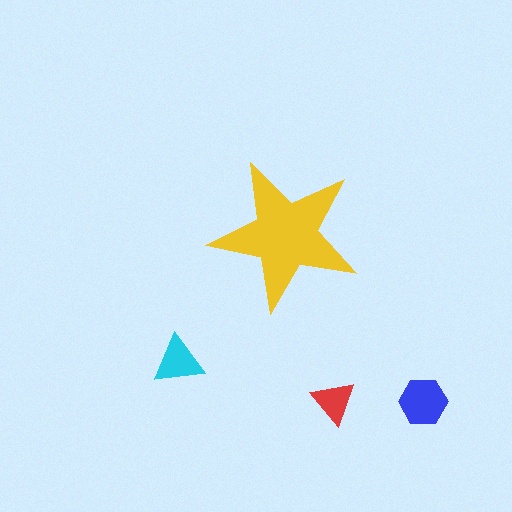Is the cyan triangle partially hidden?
No, the cyan triangle is fully visible.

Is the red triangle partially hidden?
No, the red triangle is fully visible.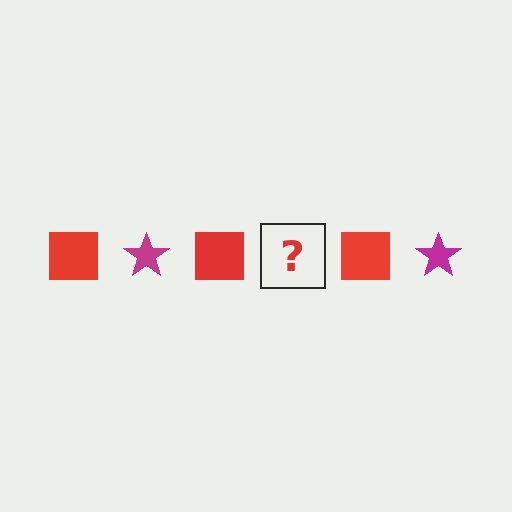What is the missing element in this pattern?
The missing element is a magenta star.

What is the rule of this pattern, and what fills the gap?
The rule is that the pattern alternates between red square and magenta star. The gap should be filled with a magenta star.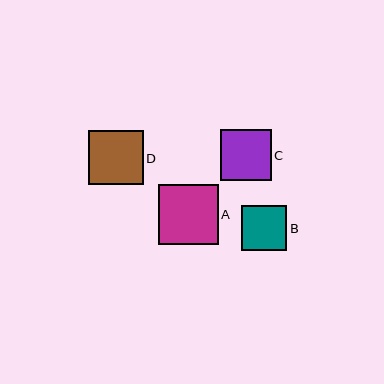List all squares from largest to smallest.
From largest to smallest: A, D, C, B.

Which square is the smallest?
Square B is the smallest with a size of approximately 45 pixels.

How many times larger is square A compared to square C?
Square A is approximately 1.2 times the size of square C.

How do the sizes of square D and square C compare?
Square D and square C are approximately the same size.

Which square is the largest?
Square A is the largest with a size of approximately 60 pixels.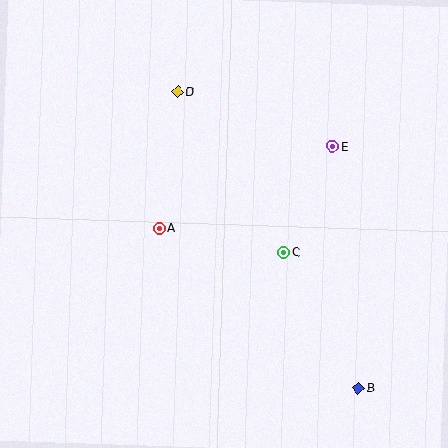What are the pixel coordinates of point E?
Point E is at (332, 146).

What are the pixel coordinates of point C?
Point C is at (284, 252).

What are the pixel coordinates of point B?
Point B is at (358, 388).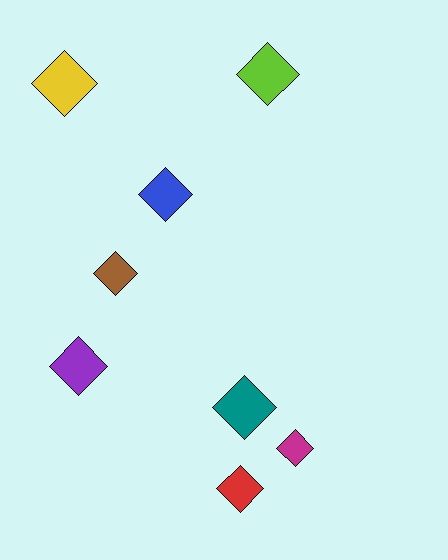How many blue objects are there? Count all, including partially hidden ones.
There is 1 blue object.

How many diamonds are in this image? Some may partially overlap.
There are 8 diamonds.